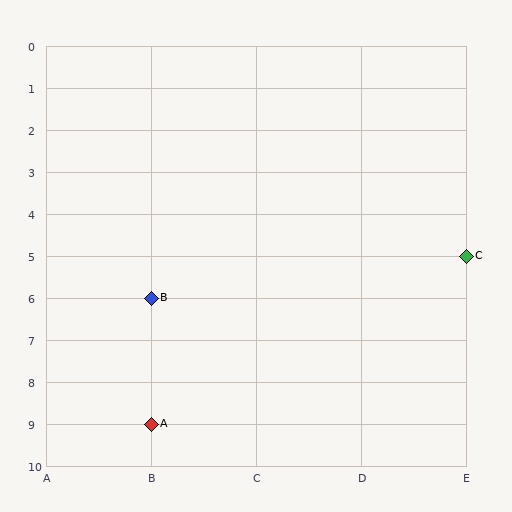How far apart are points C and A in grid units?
Points C and A are 3 columns and 4 rows apart (about 5.0 grid units diagonally).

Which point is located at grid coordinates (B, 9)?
Point A is at (B, 9).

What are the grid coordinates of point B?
Point B is at grid coordinates (B, 6).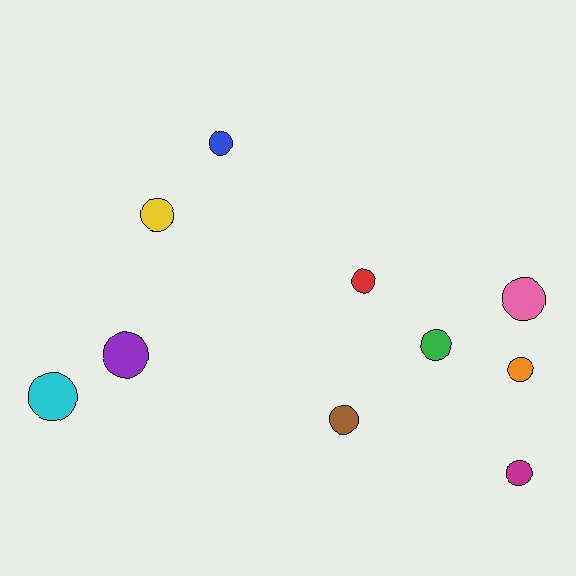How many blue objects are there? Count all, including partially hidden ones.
There is 1 blue object.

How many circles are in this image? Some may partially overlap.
There are 10 circles.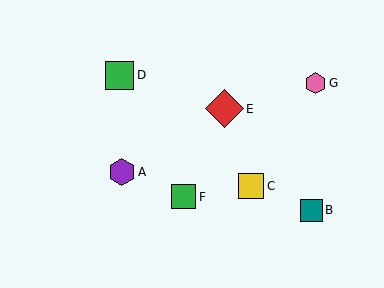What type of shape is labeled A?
Shape A is a purple hexagon.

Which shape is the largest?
The red diamond (labeled E) is the largest.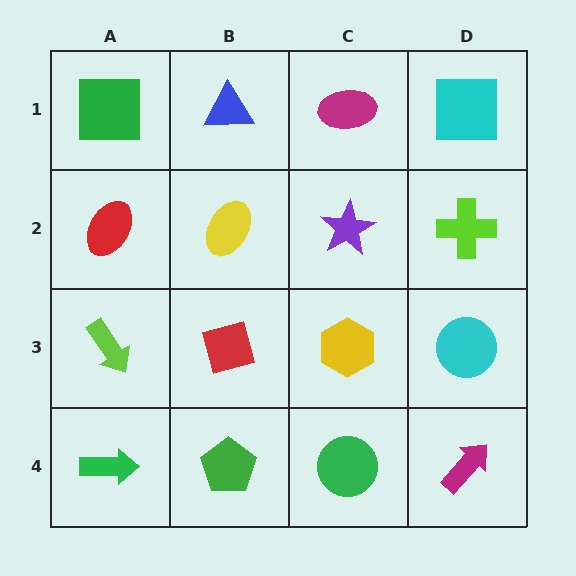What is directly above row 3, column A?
A red ellipse.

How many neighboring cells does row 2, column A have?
3.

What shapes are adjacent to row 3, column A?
A red ellipse (row 2, column A), a green arrow (row 4, column A), a red square (row 3, column B).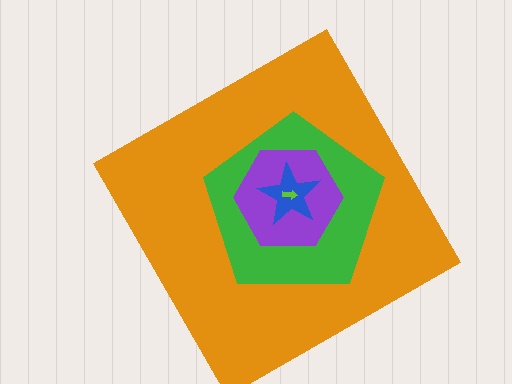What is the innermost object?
The lime arrow.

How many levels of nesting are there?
5.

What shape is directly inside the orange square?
The green pentagon.